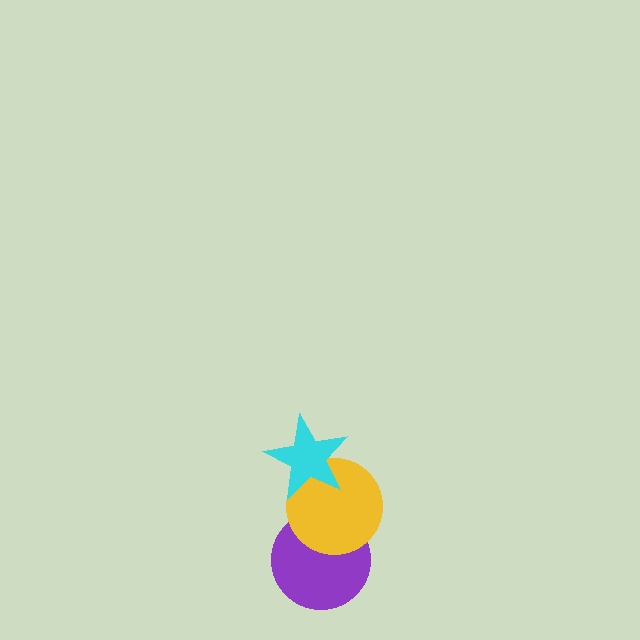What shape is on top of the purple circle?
The yellow circle is on top of the purple circle.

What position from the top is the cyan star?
The cyan star is 1st from the top.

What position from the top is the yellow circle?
The yellow circle is 2nd from the top.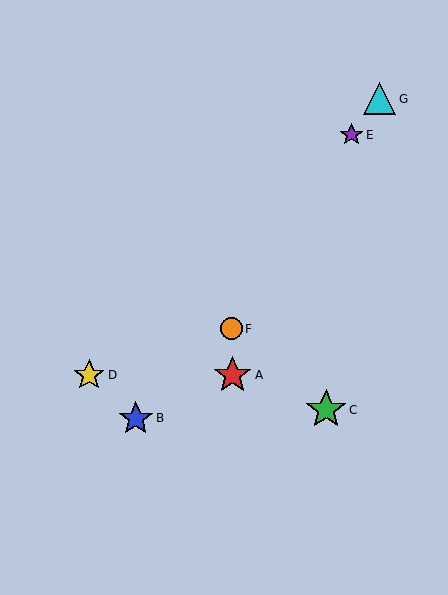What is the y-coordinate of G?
Object G is at y≈99.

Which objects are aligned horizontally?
Objects A, D are aligned horizontally.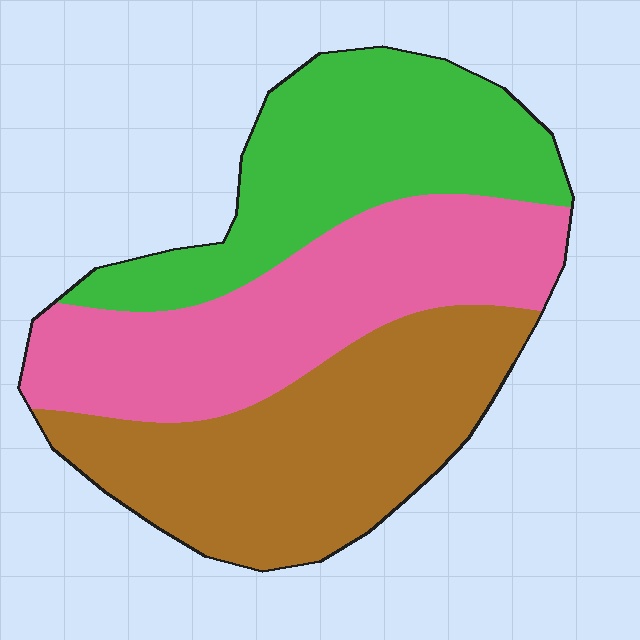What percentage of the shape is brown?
Brown takes up about three eighths (3/8) of the shape.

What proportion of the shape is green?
Green takes up about one third (1/3) of the shape.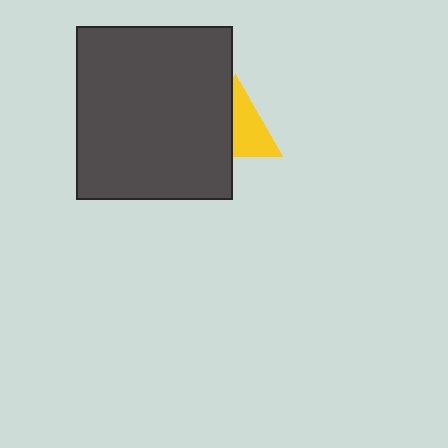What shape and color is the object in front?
The object in front is a dark gray rectangle.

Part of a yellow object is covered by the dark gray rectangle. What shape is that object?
It is a triangle.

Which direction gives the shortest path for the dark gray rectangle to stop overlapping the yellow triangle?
Moving left gives the shortest separation.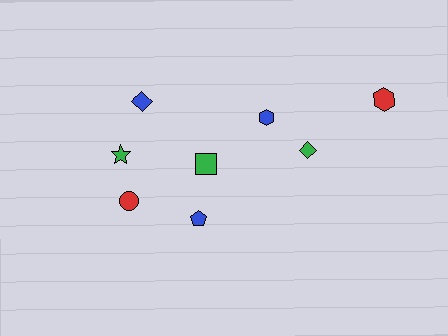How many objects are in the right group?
There are 3 objects.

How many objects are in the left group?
There are 5 objects.